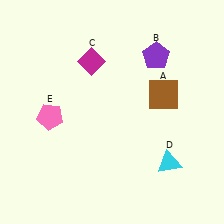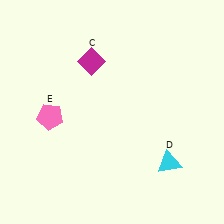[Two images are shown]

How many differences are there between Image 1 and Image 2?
There are 2 differences between the two images.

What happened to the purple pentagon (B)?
The purple pentagon (B) was removed in Image 2. It was in the top-right area of Image 1.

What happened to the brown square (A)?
The brown square (A) was removed in Image 2. It was in the top-right area of Image 1.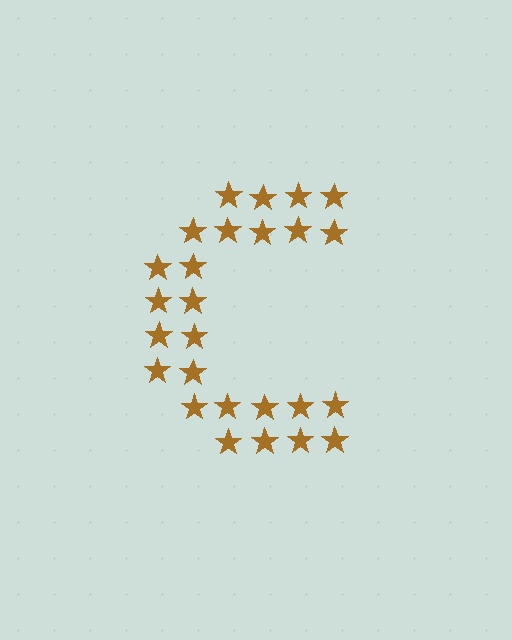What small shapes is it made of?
It is made of small stars.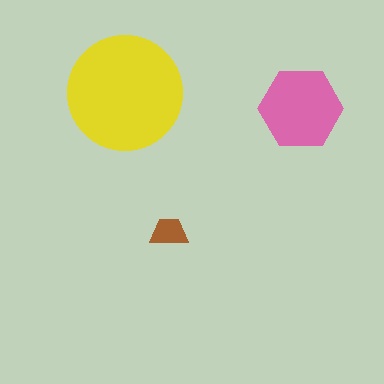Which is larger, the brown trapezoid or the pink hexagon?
The pink hexagon.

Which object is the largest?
The yellow circle.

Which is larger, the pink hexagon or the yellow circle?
The yellow circle.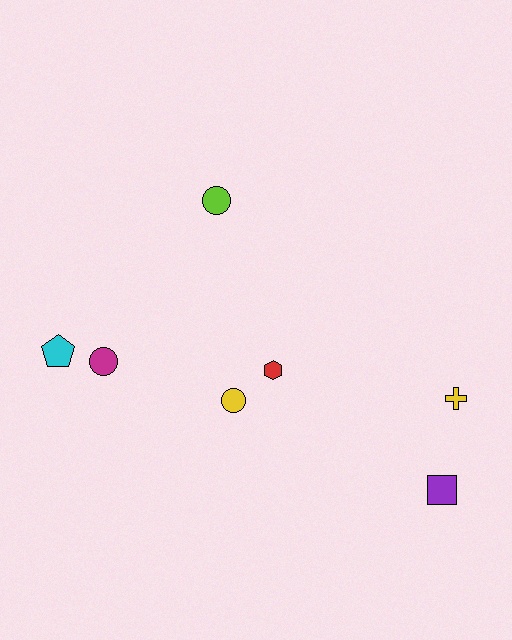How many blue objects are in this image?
There are no blue objects.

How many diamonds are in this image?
There are no diamonds.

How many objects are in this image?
There are 7 objects.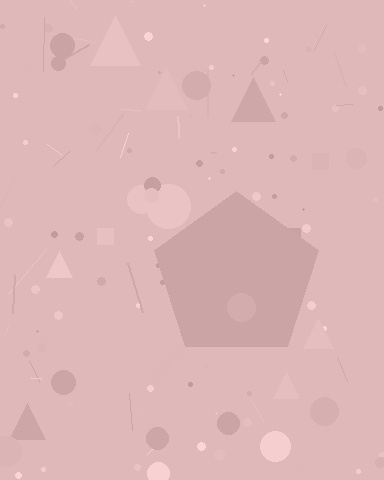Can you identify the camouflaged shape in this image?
The camouflaged shape is a pentagon.